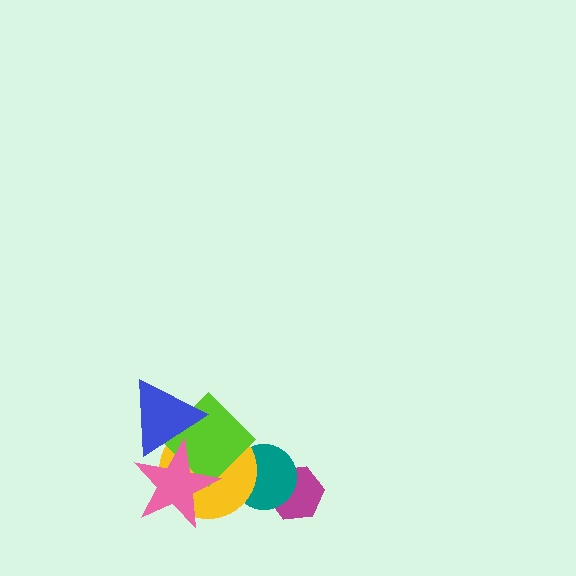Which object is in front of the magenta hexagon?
The teal circle is in front of the magenta hexagon.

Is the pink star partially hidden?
Yes, it is partially covered by another shape.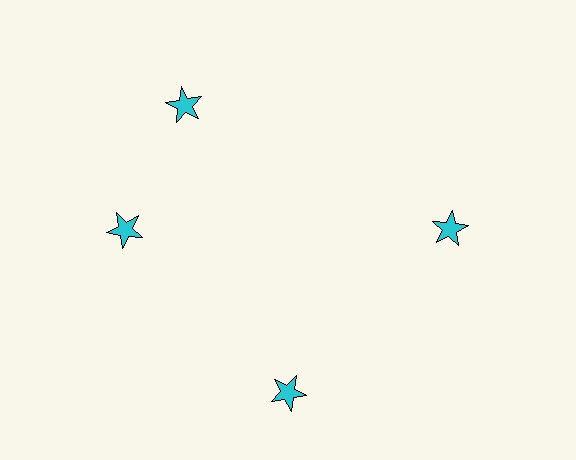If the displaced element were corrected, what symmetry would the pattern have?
It would have 4-fold rotational symmetry — the pattern would map onto itself every 90 degrees.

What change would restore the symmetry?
The symmetry would be restored by rotating it back into even spacing with its neighbors so that all 4 stars sit at equal angles and equal distance from the center.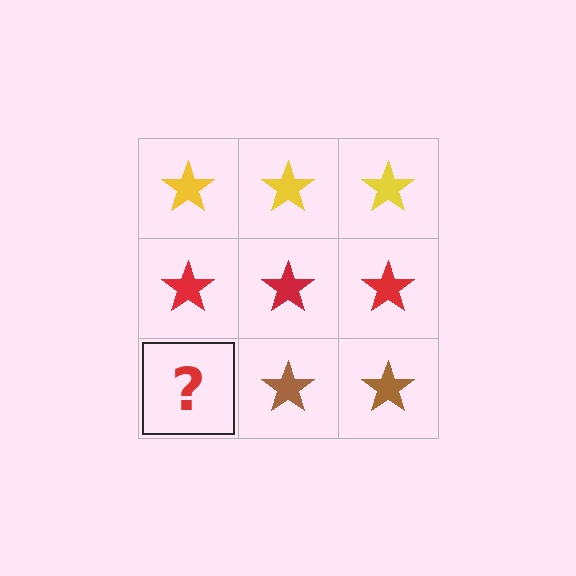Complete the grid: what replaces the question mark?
The question mark should be replaced with a brown star.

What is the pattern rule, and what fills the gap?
The rule is that each row has a consistent color. The gap should be filled with a brown star.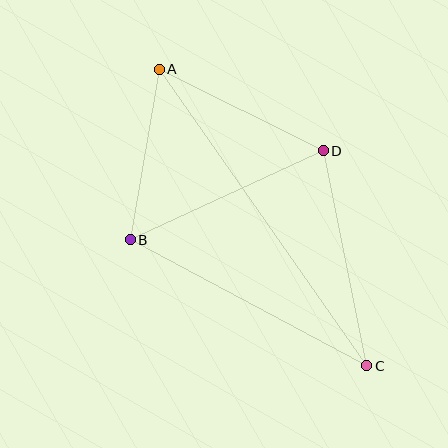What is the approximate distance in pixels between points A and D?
The distance between A and D is approximately 183 pixels.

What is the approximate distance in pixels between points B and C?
The distance between B and C is approximately 268 pixels.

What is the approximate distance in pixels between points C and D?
The distance between C and D is approximately 219 pixels.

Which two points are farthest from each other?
Points A and C are farthest from each other.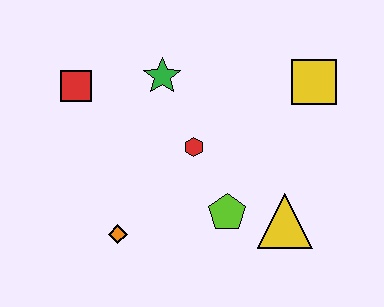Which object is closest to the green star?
The red hexagon is closest to the green star.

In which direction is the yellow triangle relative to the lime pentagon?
The yellow triangle is to the right of the lime pentagon.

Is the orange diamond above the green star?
No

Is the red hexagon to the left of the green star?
No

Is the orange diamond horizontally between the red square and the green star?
Yes